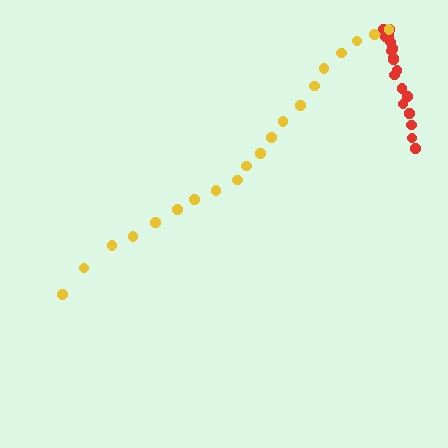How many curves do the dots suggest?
There are 2 distinct paths.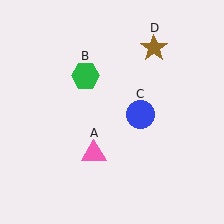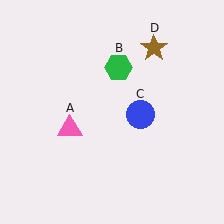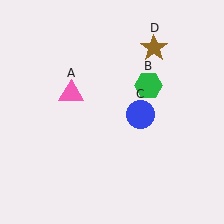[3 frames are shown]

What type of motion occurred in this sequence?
The pink triangle (object A), green hexagon (object B) rotated clockwise around the center of the scene.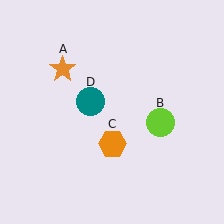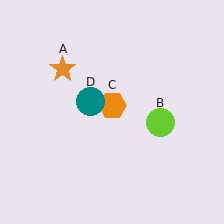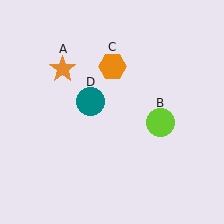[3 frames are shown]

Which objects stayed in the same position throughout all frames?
Orange star (object A) and lime circle (object B) and teal circle (object D) remained stationary.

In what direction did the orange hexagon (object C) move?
The orange hexagon (object C) moved up.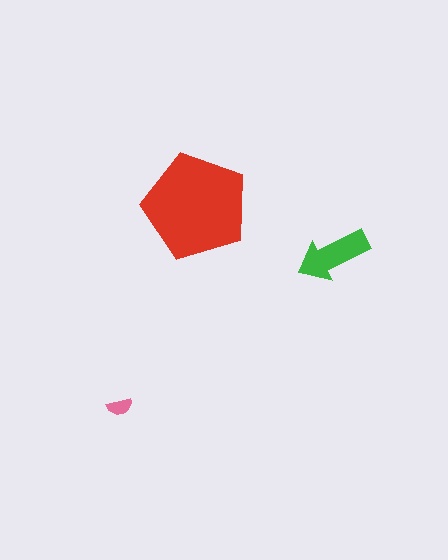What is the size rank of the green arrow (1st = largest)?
2nd.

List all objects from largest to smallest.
The red pentagon, the green arrow, the pink semicircle.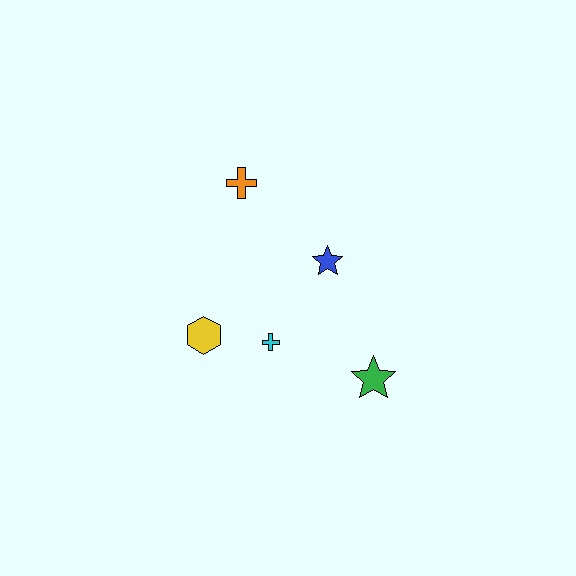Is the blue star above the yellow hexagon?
Yes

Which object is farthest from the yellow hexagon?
The green star is farthest from the yellow hexagon.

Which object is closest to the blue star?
The cyan cross is closest to the blue star.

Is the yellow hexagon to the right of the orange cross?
No